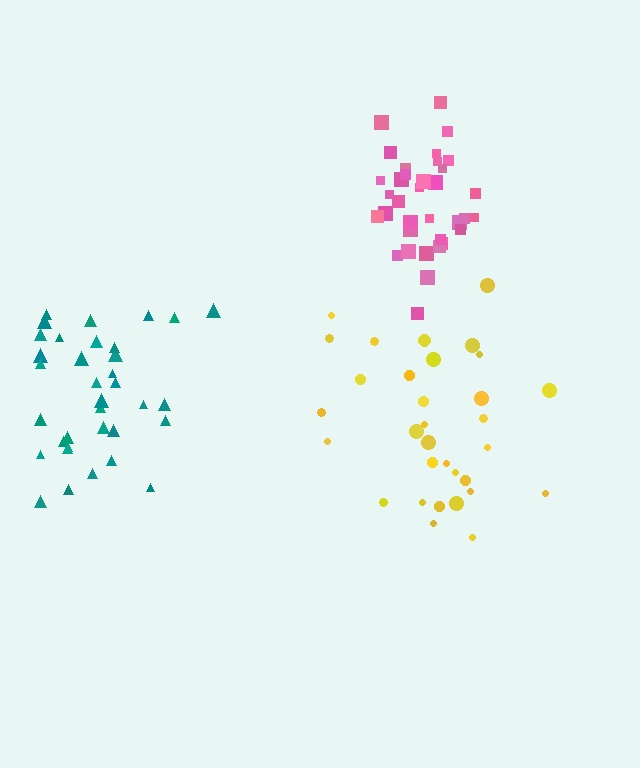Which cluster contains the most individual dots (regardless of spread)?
Pink (35).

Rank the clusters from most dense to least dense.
pink, teal, yellow.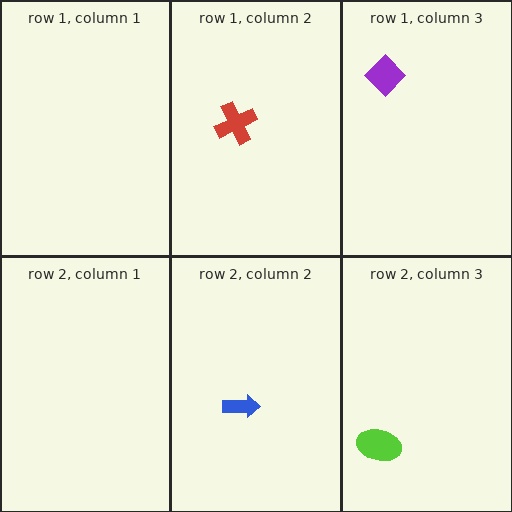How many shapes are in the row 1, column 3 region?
1.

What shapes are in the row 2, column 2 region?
The blue arrow.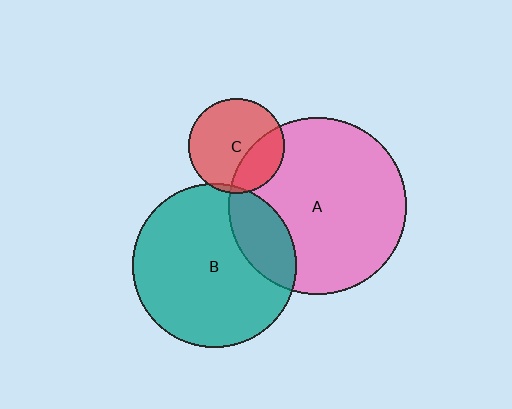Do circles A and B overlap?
Yes.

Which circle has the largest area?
Circle A (pink).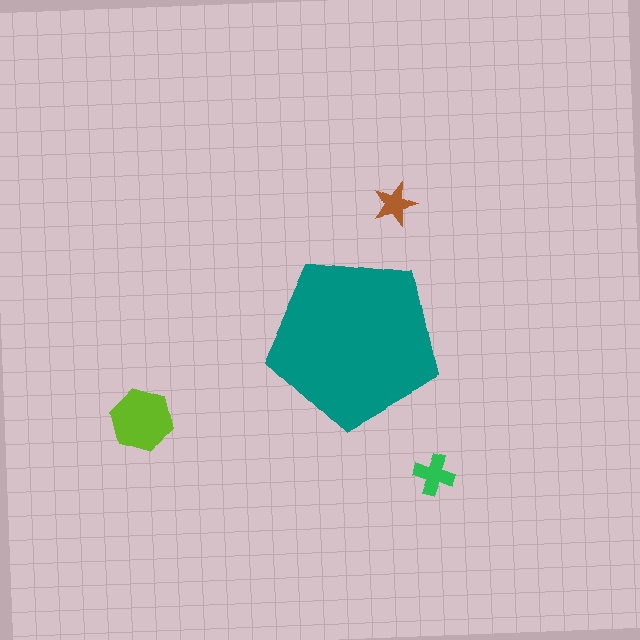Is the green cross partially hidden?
No, the green cross is fully visible.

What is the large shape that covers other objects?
A teal pentagon.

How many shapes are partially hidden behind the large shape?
0 shapes are partially hidden.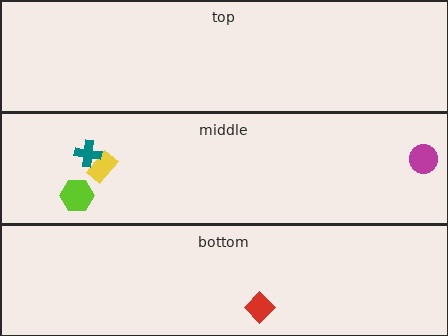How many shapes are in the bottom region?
1.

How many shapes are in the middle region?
4.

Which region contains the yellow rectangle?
The middle region.